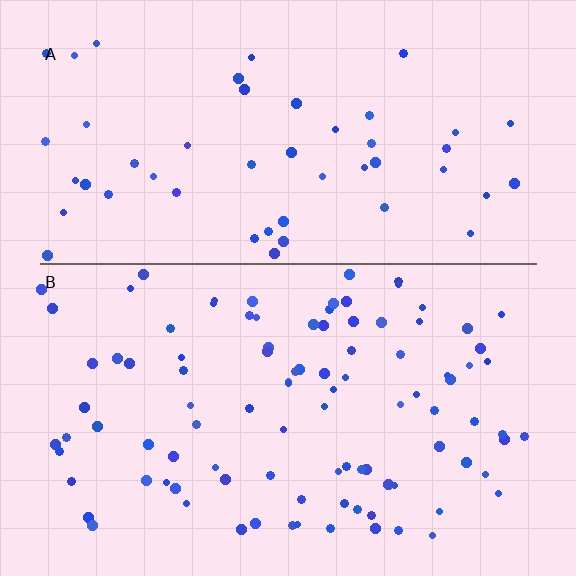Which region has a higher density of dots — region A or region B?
B (the bottom).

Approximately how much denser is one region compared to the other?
Approximately 2.0× — region B over region A.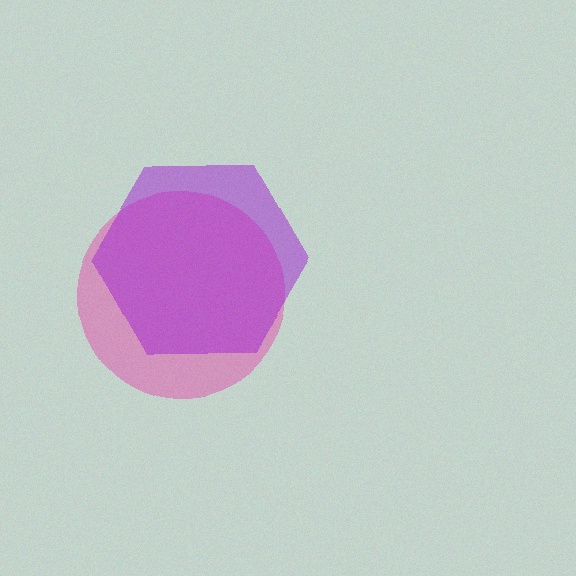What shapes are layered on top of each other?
The layered shapes are: a pink circle, a purple hexagon.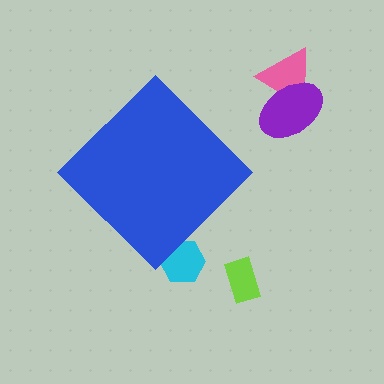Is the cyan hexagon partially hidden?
Yes, the cyan hexagon is partially hidden behind the blue diamond.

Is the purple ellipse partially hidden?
No, the purple ellipse is fully visible.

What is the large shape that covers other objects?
A blue diamond.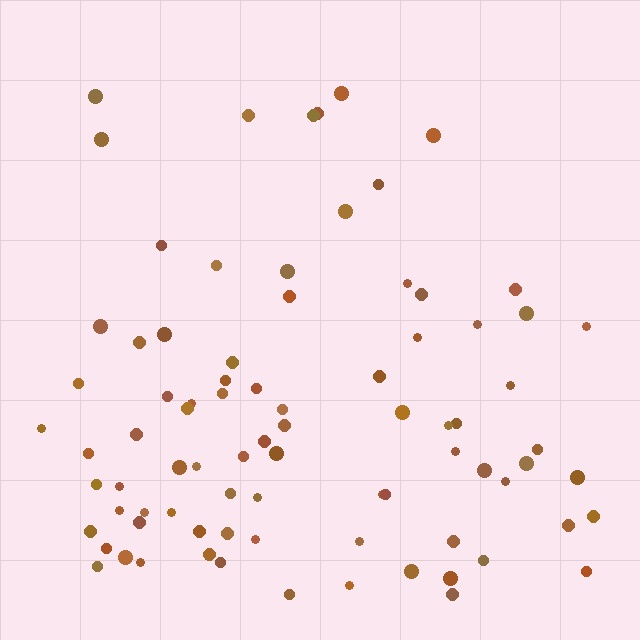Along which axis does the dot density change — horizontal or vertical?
Vertical.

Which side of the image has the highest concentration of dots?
The bottom.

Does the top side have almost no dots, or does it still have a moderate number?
Still a moderate number, just noticeably fewer than the bottom.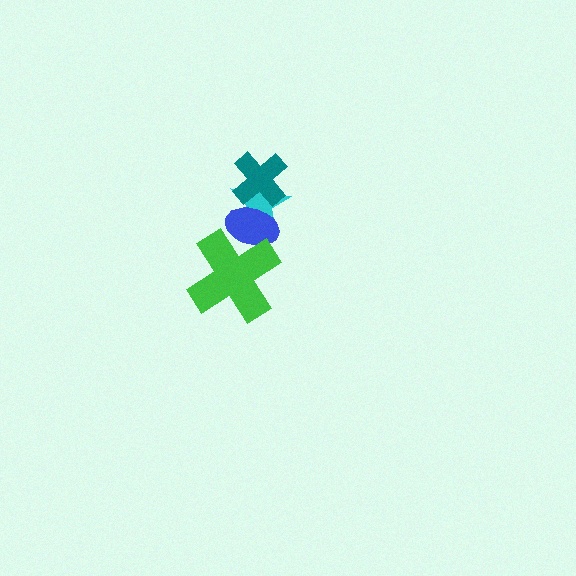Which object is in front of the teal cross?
The blue ellipse is in front of the teal cross.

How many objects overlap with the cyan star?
2 objects overlap with the cyan star.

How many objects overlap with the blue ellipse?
3 objects overlap with the blue ellipse.